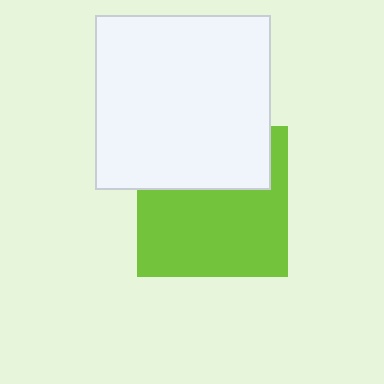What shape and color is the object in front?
The object in front is a white square.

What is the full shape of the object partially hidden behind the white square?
The partially hidden object is a lime square.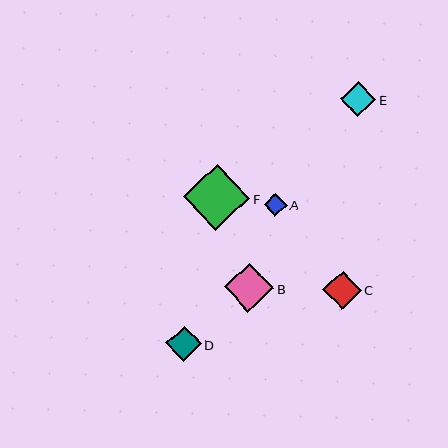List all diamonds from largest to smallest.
From largest to smallest: F, B, C, D, E, A.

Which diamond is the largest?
Diamond F is the largest with a size of approximately 66 pixels.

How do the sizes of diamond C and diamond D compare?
Diamond C and diamond D are approximately the same size.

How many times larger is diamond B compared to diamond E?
Diamond B is approximately 1.4 times the size of diamond E.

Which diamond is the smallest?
Diamond A is the smallest with a size of approximately 23 pixels.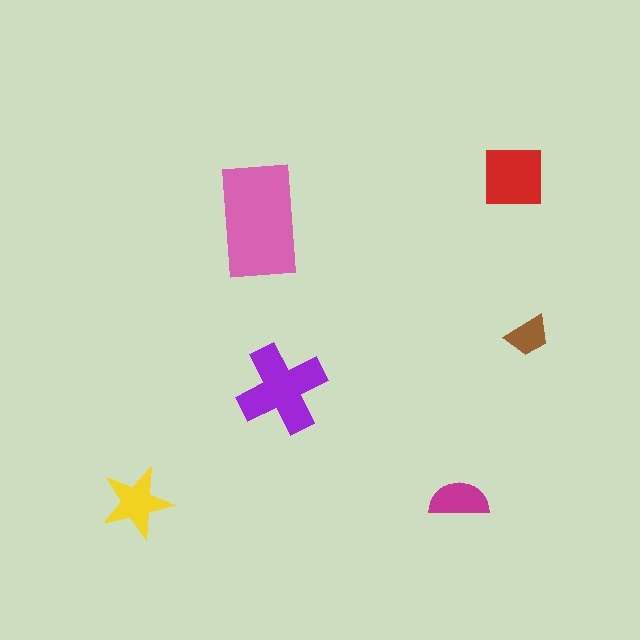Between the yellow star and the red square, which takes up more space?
The red square.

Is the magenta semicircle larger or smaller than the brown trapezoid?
Larger.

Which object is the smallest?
The brown trapezoid.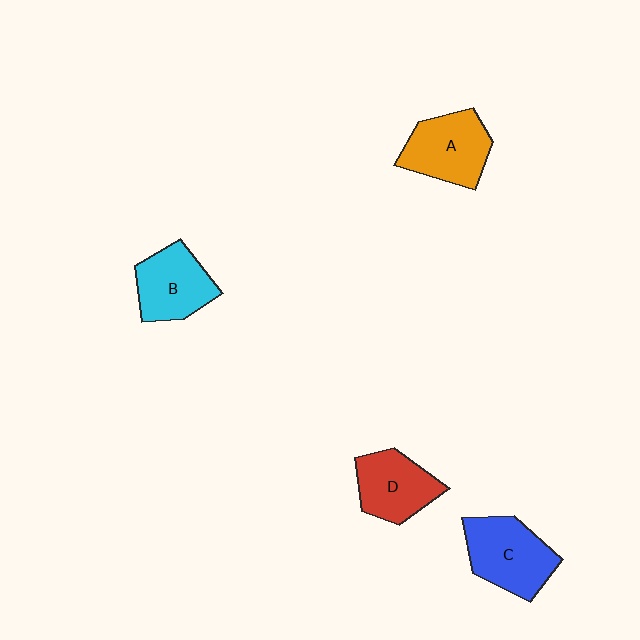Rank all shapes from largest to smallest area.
From largest to smallest: C (blue), A (orange), B (cyan), D (red).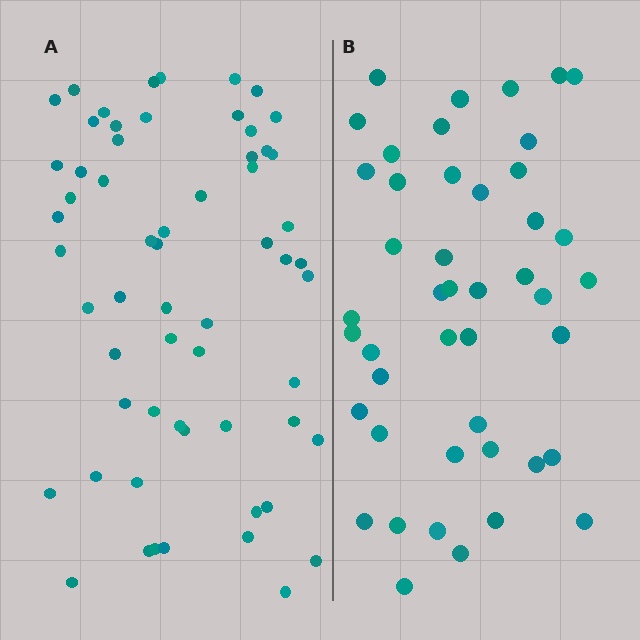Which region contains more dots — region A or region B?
Region A (the left region) has more dots.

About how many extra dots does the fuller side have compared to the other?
Region A has approximately 15 more dots than region B.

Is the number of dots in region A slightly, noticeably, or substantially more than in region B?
Region A has noticeably more, but not dramatically so. The ratio is roughly 1.3 to 1.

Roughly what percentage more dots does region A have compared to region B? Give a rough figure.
About 35% more.